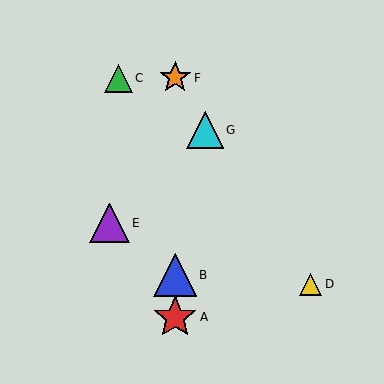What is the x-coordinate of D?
Object D is at x≈310.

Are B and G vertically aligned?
No, B is at x≈175 and G is at x≈205.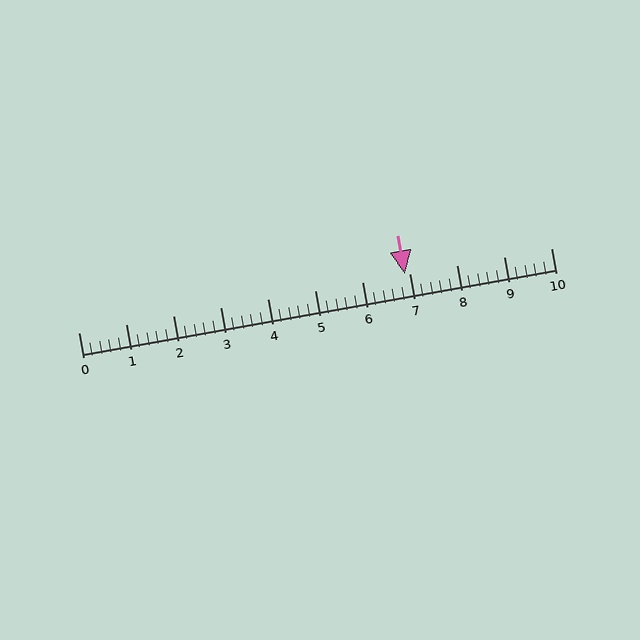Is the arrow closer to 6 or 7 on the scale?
The arrow is closer to 7.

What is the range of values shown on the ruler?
The ruler shows values from 0 to 10.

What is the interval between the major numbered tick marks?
The major tick marks are spaced 1 units apart.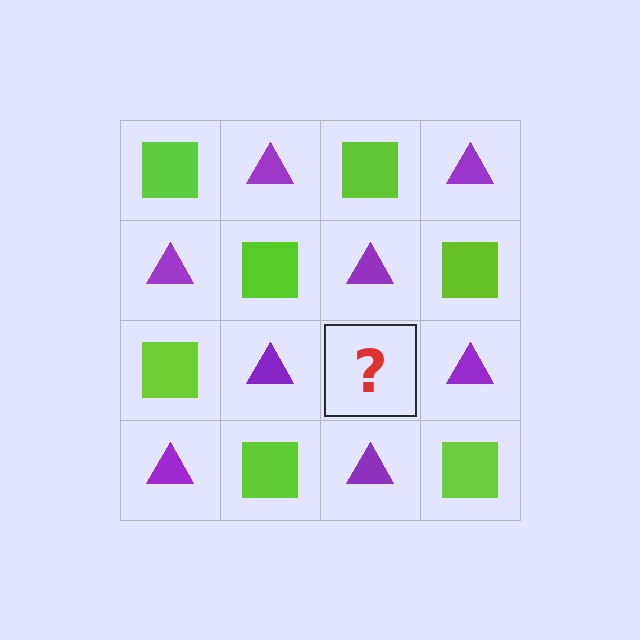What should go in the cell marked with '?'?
The missing cell should contain a lime square.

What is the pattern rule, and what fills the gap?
The rule is that it alternates lime square and purple triangle in a checkerboard pattern. The gap should be filled with a lime square.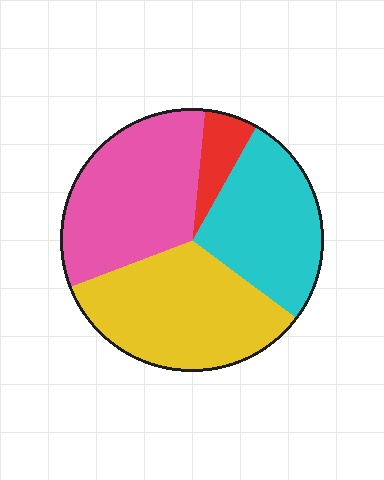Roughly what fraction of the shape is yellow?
Yellow takes up about one third (1/3) of the shape.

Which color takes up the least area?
Red, at roughly 5%.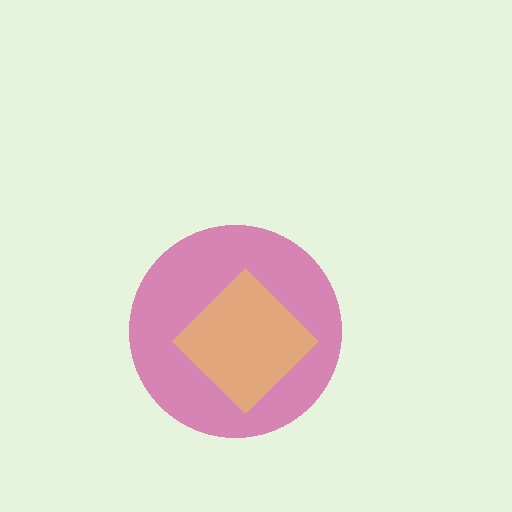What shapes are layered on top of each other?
The layered shapes are: a magenta circle, a yellow diamond.